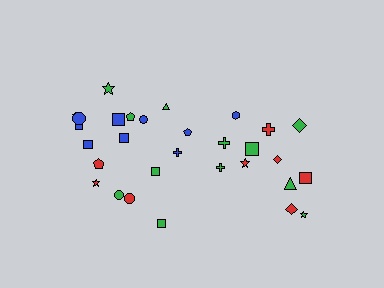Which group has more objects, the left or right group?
The left group.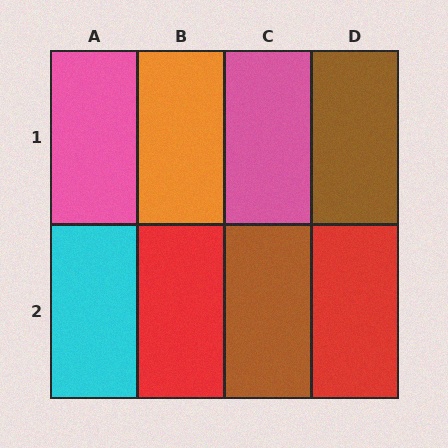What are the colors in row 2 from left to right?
Cyan, red, brown, red.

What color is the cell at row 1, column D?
Brown.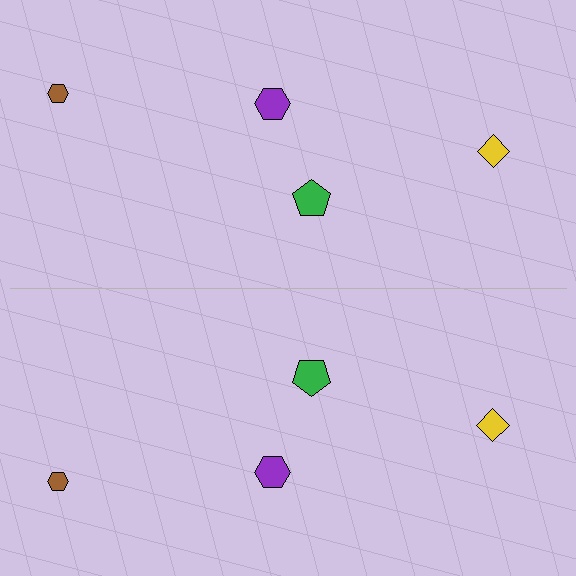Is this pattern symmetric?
Yes, this pattern has bilateral (reflection) symmetry.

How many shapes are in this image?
There are 8 shapes in this image.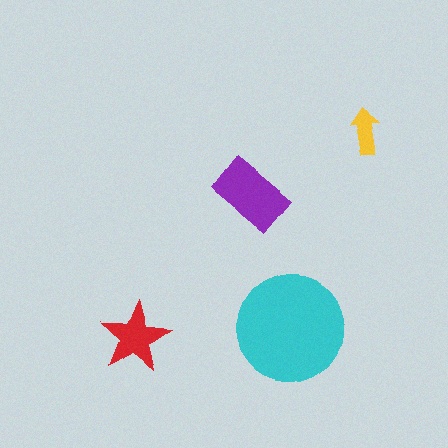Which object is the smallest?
The yellow arrow.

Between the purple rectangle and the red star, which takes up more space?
The purple rectangle.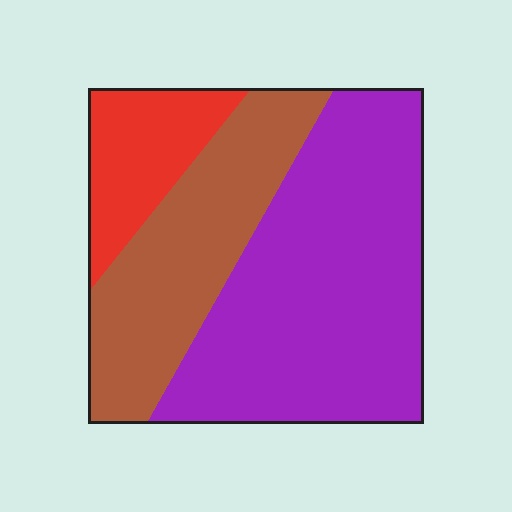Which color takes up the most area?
Purple, at roughly 55%.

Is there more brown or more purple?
Purple.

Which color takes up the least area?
Red, at roughly 15%.